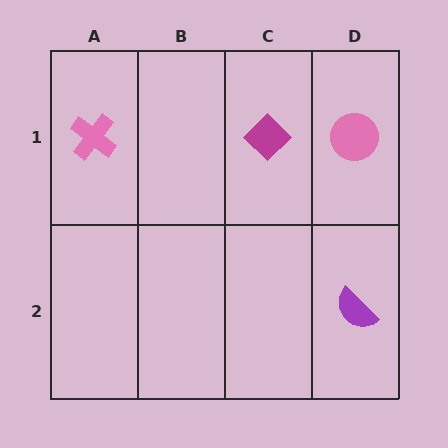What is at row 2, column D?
A purple semicircle.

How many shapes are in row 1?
3 shapes.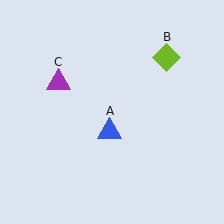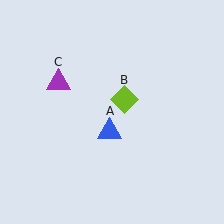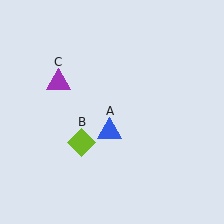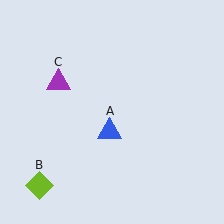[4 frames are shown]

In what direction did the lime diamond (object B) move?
The lime diamond (object B) moved down and to the left.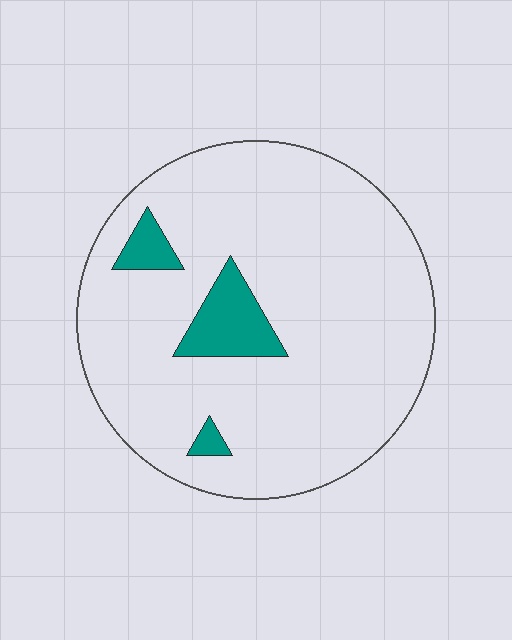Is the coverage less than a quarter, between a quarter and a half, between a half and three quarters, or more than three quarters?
Less than a quarter.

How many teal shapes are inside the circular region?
3.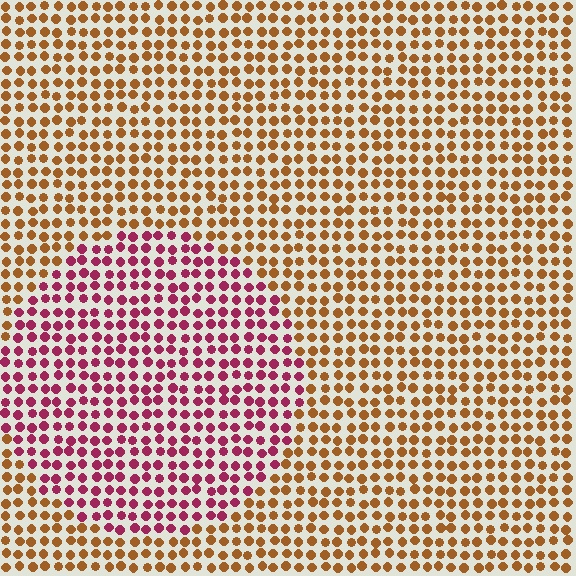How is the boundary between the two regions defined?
The boundary is defined purely by a slight shift in hue (about 55 degrees). Spacing, size, and orientation are identical on both sides.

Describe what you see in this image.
The image is filled with small brown elements in a uniform arrangement. A circle-shaped region is visible where the elements are tinted to a slightly different hue, forming a subtle color boundary.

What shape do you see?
I see a circle.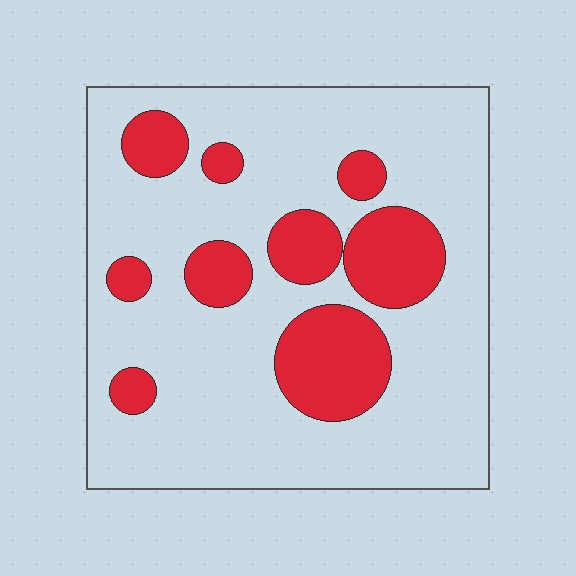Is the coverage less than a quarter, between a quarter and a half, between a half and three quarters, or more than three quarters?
Less than a quarter.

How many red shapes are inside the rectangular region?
9.